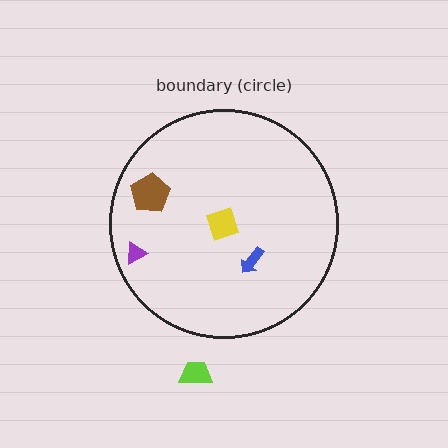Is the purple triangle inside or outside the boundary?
Inside.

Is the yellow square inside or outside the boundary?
Inside.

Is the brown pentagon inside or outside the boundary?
Inside.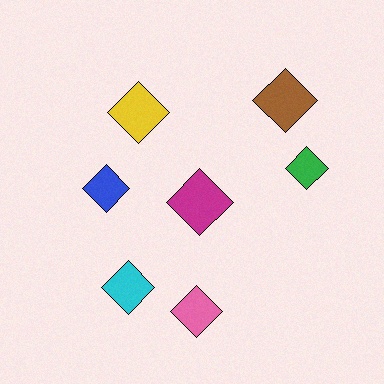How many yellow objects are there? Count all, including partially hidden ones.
There is 1 yellow object.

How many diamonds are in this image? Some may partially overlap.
There are 7 diamonds.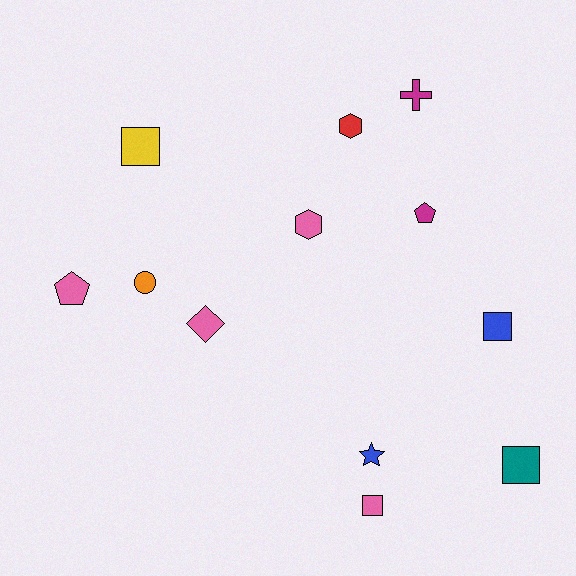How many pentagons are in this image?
There are 2 pentagons.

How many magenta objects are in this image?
There are 2 magenta objects.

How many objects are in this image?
There are 12 objects.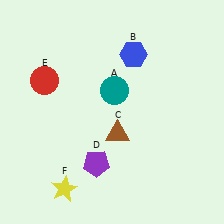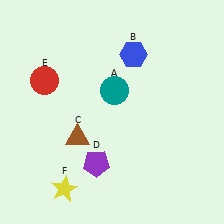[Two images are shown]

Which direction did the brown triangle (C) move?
The brown triangle (C) moved left.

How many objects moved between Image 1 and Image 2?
1 object moved between the two images.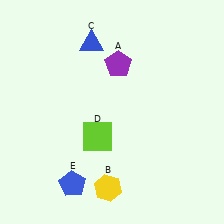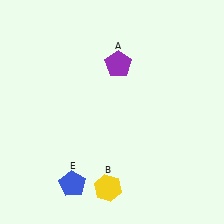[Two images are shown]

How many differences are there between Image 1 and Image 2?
There are 2 differences between the two images.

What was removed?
The lime square (D), the blue triangle (C) were removed in Image 2.